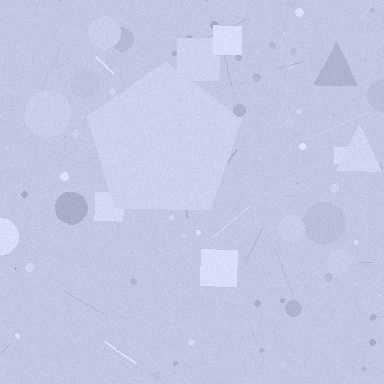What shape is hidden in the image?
A pentagon is hidden in the image.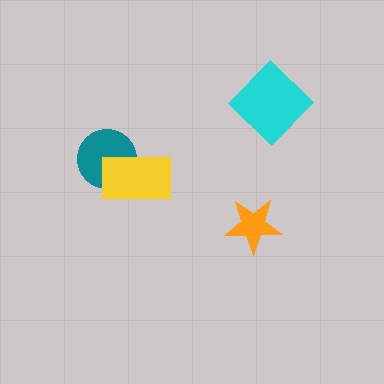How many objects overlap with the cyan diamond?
0 objects overlap with the cyan diamond.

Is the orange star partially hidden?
No, no other shape covers it.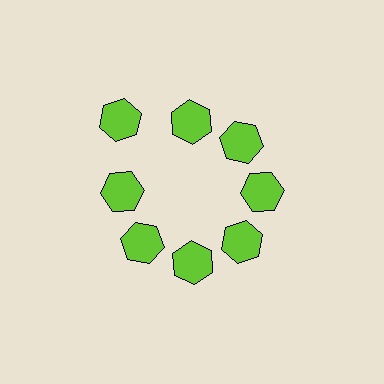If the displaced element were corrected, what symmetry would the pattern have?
It would have 8-fold rotational symmetry — the pattern would map onto itself every 45 degrees.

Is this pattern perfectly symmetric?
No. The 8 lime hexagons are arranged in a ring, but one element near the 10 o'clock position is pushed outward from the center, breaking the 8-fold rotational symmetry.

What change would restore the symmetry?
The symmetry would be restored by moving it inward, back onto the ring so that all 8 hexagons sit at equal angles and equal distance from the center.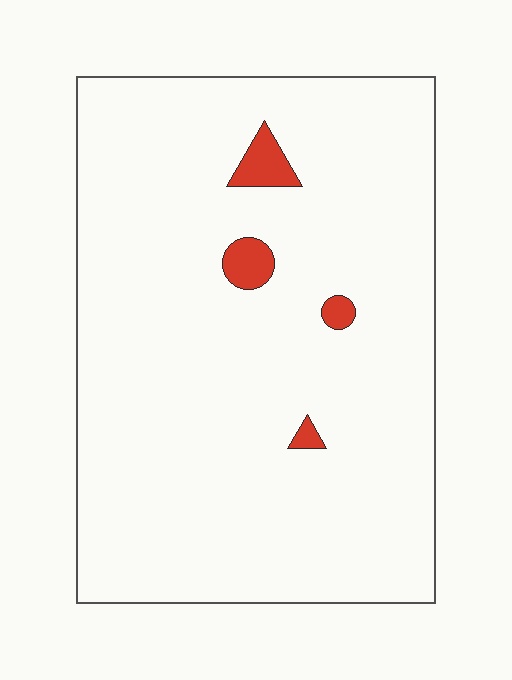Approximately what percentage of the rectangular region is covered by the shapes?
Approximately 5%.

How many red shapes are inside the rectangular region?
4.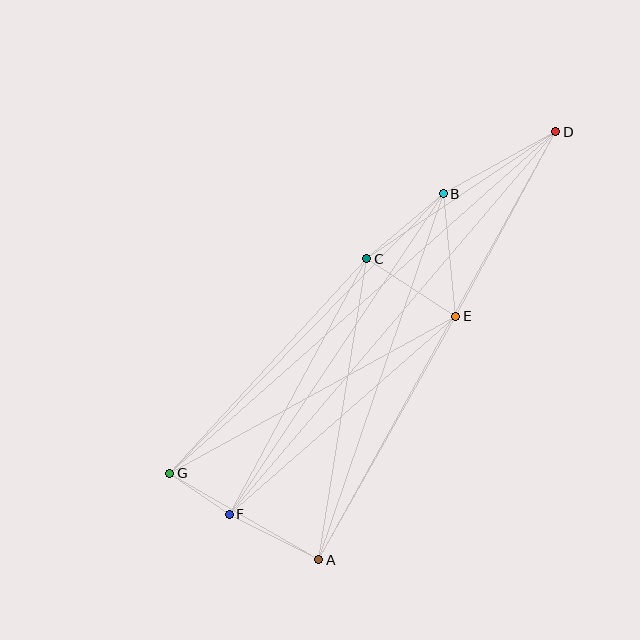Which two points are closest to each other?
Points F and G are closest to each other.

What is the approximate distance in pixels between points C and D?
The distance between C and D is approximately 228 pixels.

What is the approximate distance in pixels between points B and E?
The distance between B and E is approximately 123 pixels.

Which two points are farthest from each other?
Points D and G are farthest from each other.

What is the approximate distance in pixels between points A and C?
The distance between A and C is approximately 305 pixels.